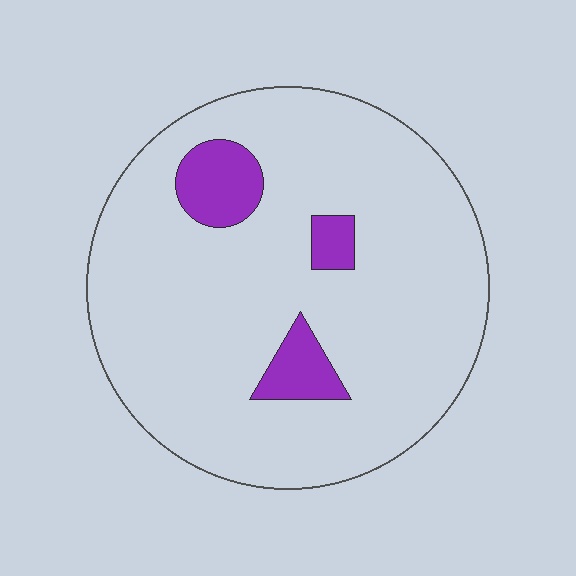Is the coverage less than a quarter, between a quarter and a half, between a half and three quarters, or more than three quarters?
Less than a quarter.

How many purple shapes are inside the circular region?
3.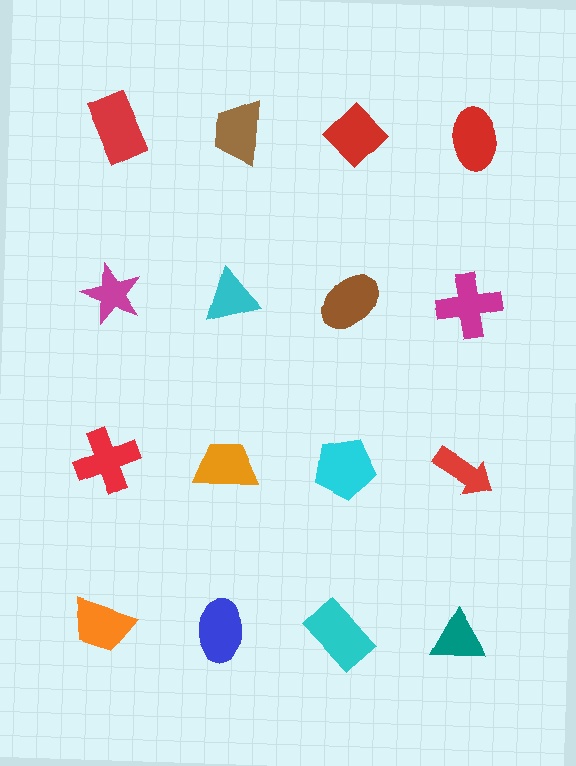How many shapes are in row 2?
4 shapes.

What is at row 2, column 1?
A magenta star.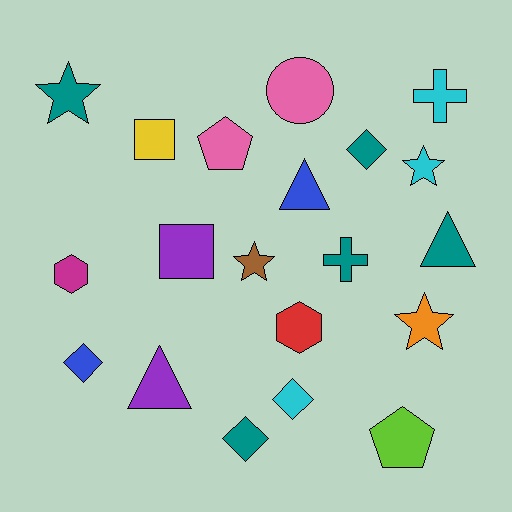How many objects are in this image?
There are 20 objects.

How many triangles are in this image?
There are 3 triangles.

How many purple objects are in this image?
There are 2 purple objects.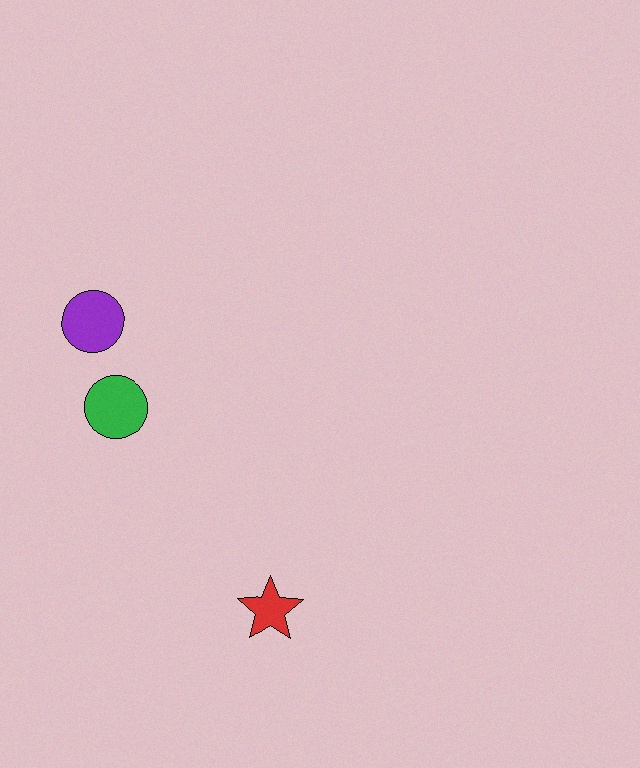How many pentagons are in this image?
There are no pentagons.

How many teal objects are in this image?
There are no teal objects.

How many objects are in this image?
There are 3 objects.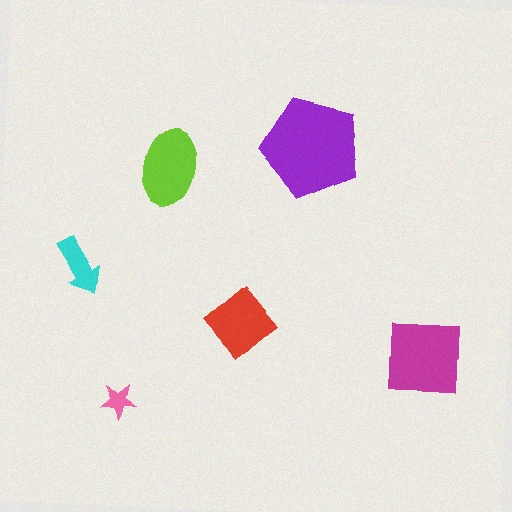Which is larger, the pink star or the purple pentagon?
The purple pentagon.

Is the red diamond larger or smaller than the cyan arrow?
Larger.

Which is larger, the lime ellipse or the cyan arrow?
The lime ellipse.